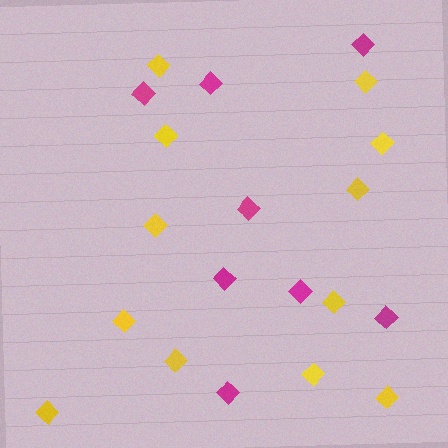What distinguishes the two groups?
There are 2 groups: one group of magenta diamonds (8) and one group of yellow diamonds (12).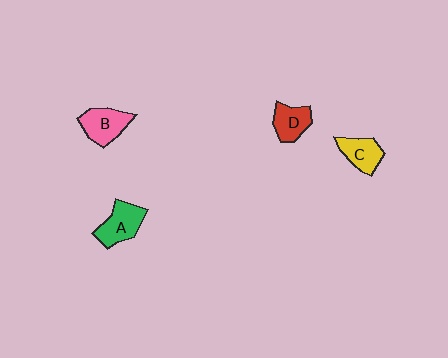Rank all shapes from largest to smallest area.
From largest to smallest: A (green), B (pink), C (yellow), D (red).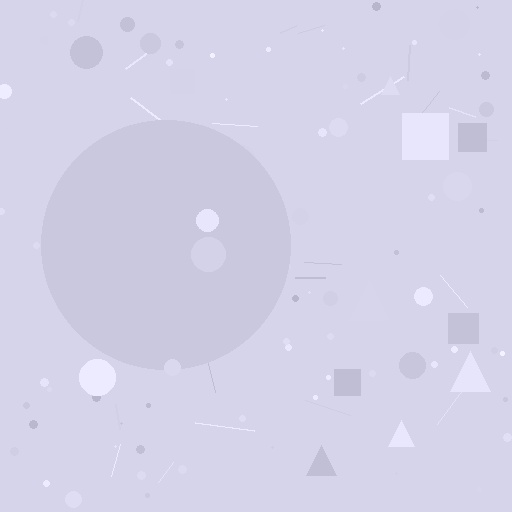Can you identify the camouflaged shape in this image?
The camouflaged shape is a circle.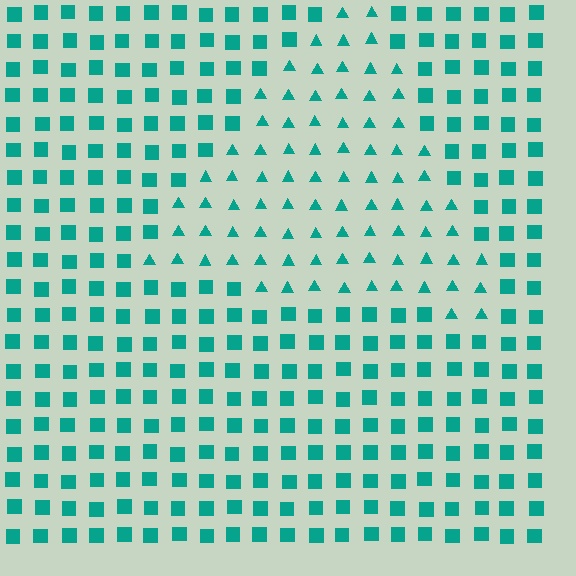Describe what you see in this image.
The image is filled with small teal elements arranged in a uniform grid. A triangle-shaped region contains triangles, while the surrounding area contains squares. The boundary is defined purely by the change in element shape.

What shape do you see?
I see a triangle.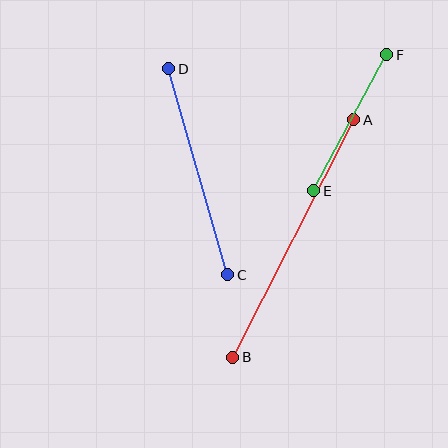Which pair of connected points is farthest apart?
Points A and B are farthest apart.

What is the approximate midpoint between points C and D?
The midpoint is at approximately (198, 172) pixels.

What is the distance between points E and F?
The distance is approximately 155 pixels.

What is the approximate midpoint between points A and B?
The midpoint is at approximately (293, 238) pixels.